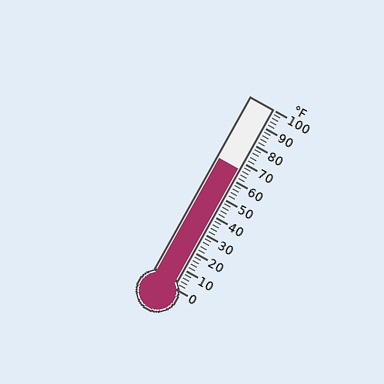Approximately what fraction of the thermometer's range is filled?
The thermometer is filled to approximately 65% of its range.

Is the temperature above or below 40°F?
The temperature is above 40°F.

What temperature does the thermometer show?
The thermometer shows approximately 66°F.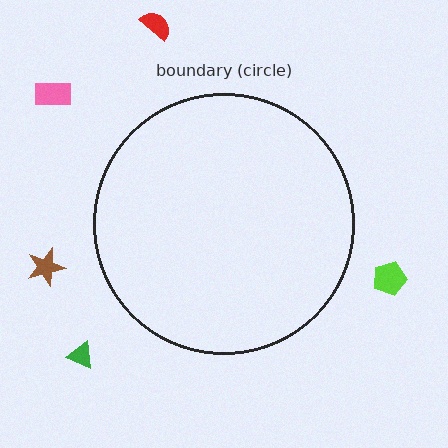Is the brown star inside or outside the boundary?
Outside.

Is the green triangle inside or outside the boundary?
Outside.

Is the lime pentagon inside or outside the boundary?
Outside.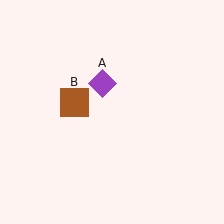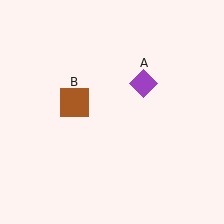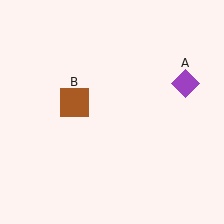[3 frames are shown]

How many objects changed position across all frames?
1 object changed position: purple diamond (object A).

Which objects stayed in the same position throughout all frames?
Brown square (object B) remained stationary.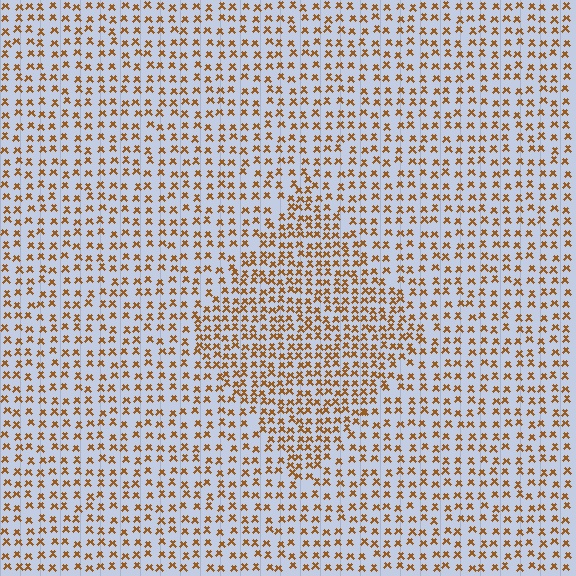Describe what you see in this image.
The image contains small brown elements arranged at two different densities. A diamond-shaped region is visible where the elements are more densely packed than the surrounding area.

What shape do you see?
I see a diamond.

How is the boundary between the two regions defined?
The boundary is defined by a change in element density (approximately 1.7x ratio). All elements are the same color, size, and shape.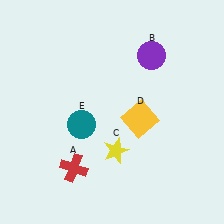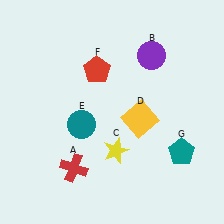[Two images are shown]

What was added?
A red pentagon (F), a teal pentagon (G) were added in Image 2.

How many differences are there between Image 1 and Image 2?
There are 2 differences between the two images.